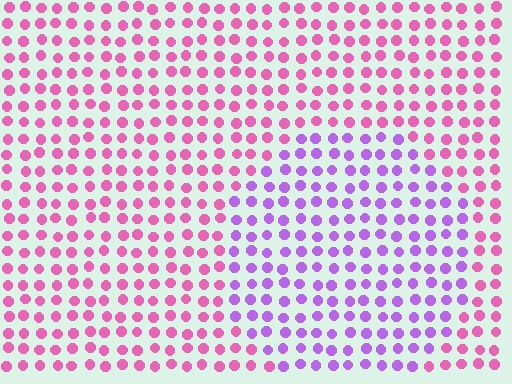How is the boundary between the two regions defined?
The boundary is defined purely by a slight shift in hue (about 44 degrees). Spacing, size, and orientation are identical on both sides.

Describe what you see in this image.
The image is filled with small pink elements in a uniform arrangement. A circle-shaped region is visible where the elements are tinted to a slightly different hue, forming a subtle color boundary.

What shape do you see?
I see a circle.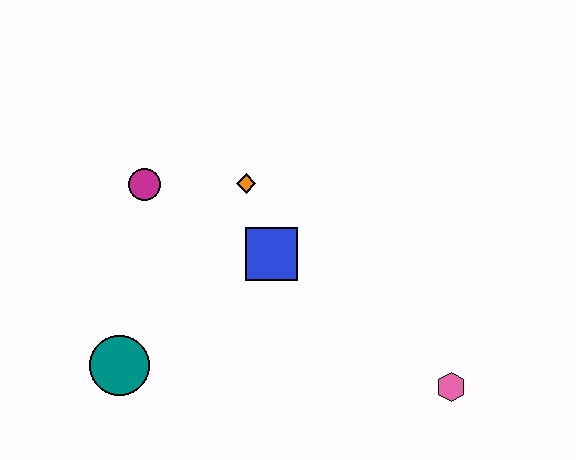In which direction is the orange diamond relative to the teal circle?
The orange diamond is above the teal circle.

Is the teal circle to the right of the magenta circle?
No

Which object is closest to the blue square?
The orange diamond is closest to the blue square.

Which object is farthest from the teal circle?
The pink hexagon is farthest from the teal circle.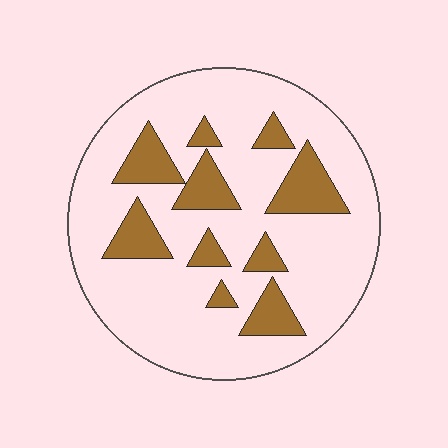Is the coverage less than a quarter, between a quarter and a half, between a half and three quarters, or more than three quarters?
Less than a quarter.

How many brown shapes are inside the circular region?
10.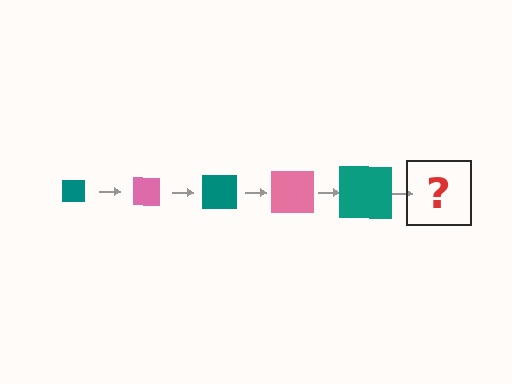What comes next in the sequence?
The next element should be a pink square, larger than the previous one.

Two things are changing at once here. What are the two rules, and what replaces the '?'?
The two rules are that the square grows larger each step and the color cycles through teal and pink. The '?' should be a pink square, larger than the previous one.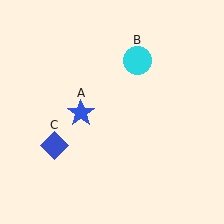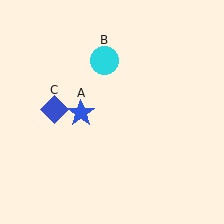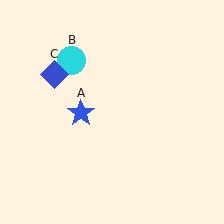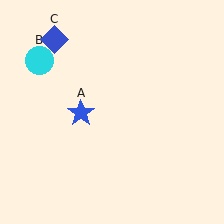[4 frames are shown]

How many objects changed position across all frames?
2 objects changed position: cyan circle (object B), blue diamond (object C).